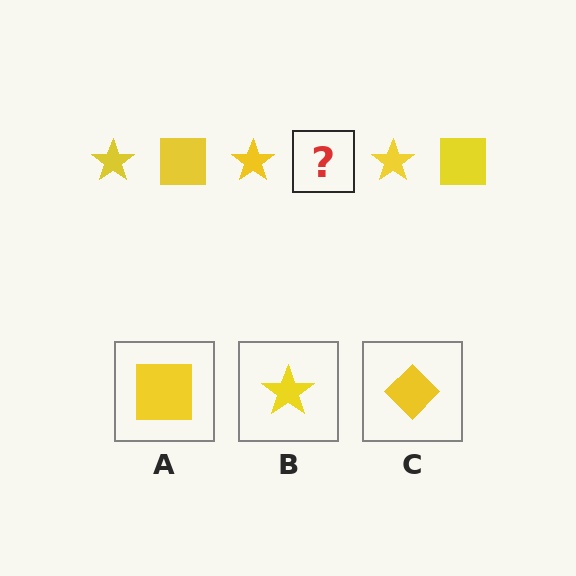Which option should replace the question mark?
Option A.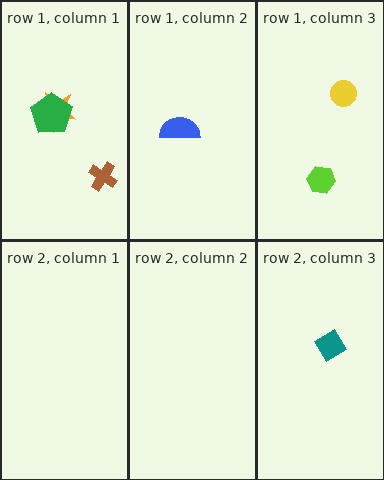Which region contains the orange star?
The row 1, column 1 region.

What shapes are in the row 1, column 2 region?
The blue semicircle.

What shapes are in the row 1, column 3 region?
The lime hexagon, the yellow circle.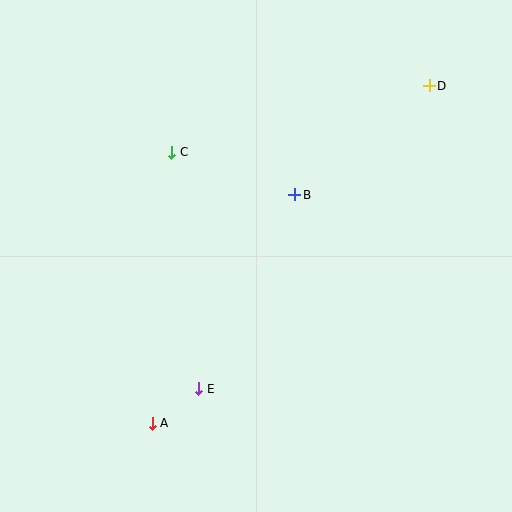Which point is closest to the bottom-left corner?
Point A is closest to the bottom-left corner.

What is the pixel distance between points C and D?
The distance between C and D is 266 pixels.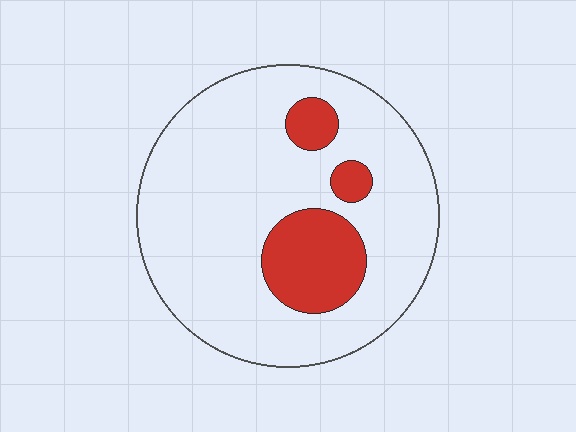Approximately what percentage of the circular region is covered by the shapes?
Approximately 15%.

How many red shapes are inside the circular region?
3.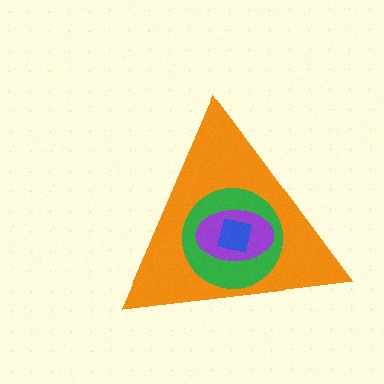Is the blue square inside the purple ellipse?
Yes.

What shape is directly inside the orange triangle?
The green circle.